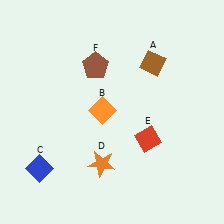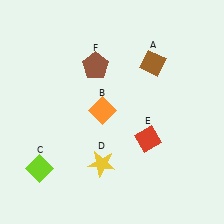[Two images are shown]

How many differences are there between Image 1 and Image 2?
There are 2 differences between the two images.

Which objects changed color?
C changed from blue to lime. D changed from orange to yellow.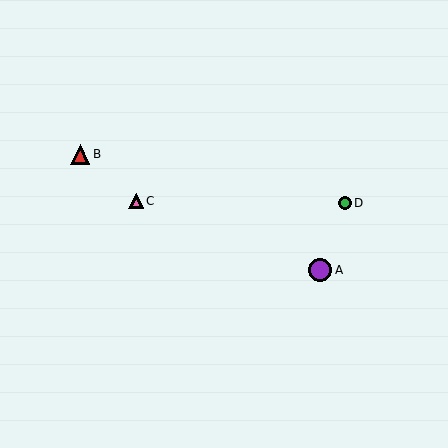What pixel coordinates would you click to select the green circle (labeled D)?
Click at (345, 203) to select the green circle D.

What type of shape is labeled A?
Shape A is a purple circle.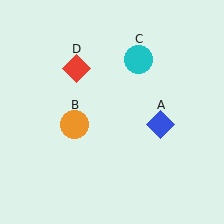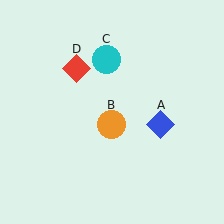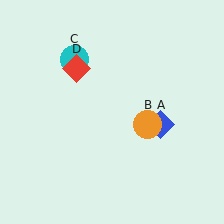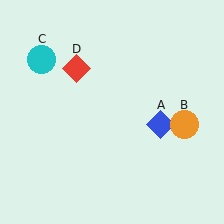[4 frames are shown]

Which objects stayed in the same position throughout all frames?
Blue diamond (object A) and red diamond (object D) remained stationary.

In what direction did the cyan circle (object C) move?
The cyan circle (object C) moved left.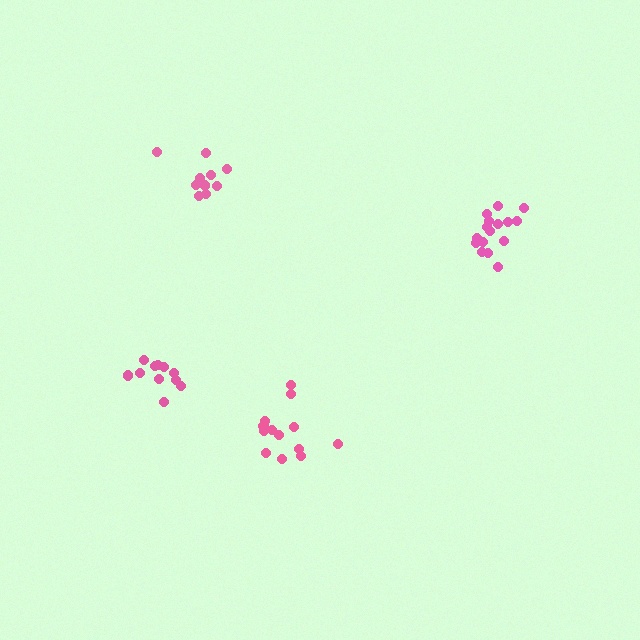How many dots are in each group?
Group 1: 13 dots, Group 2: 10 dots, Group 3: 16 dots, Group 4: 11 dots (50 total).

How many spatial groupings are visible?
There are 4 spatial groupings.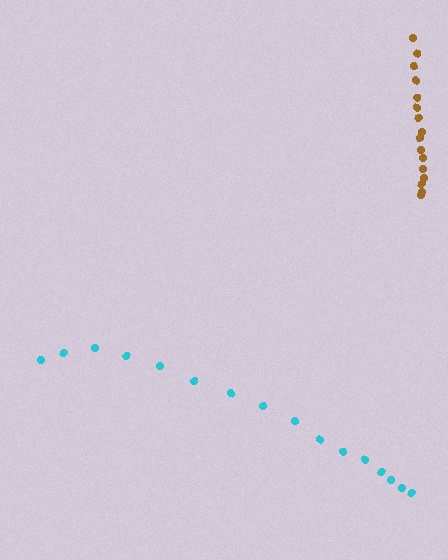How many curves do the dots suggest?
There are 2 distinct paths.